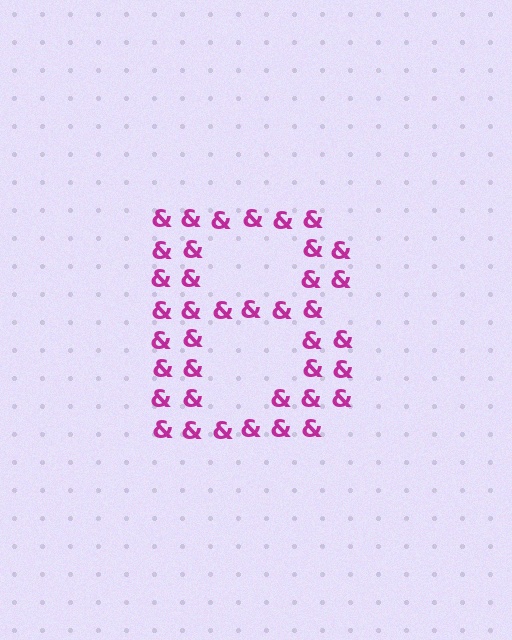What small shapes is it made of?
It is made of small ampersands.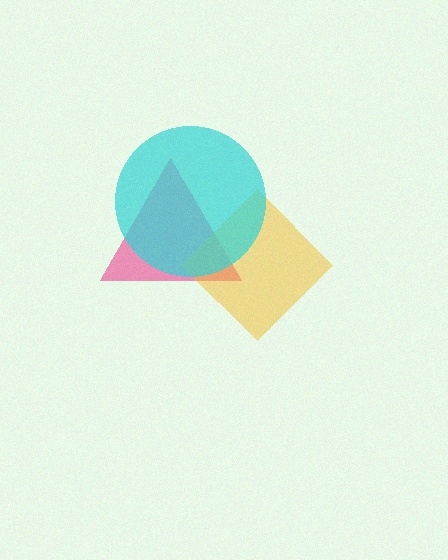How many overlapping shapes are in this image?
There are 3 overlapping shapes in the image.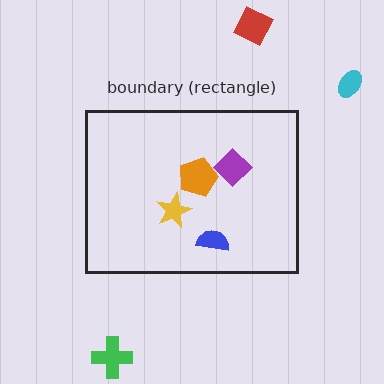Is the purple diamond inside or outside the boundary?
Inside.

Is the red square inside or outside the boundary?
Outside.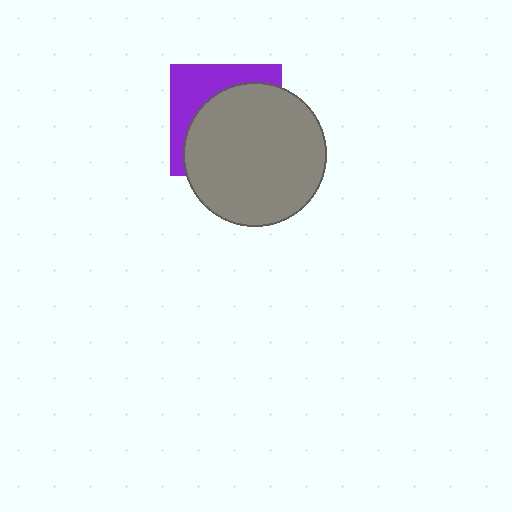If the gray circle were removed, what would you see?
You would see the complete purple square.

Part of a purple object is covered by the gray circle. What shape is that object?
It is a square.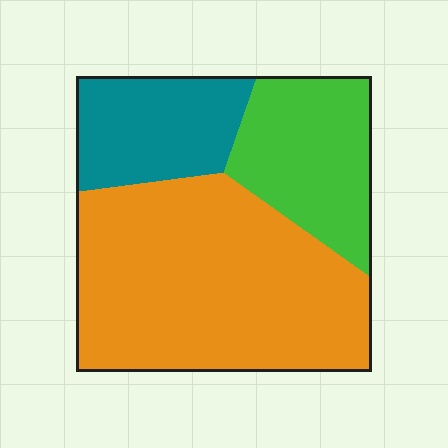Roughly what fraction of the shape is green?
Green covers about 25% of the shape.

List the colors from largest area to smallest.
From largest to smallest: orange, green, teal.